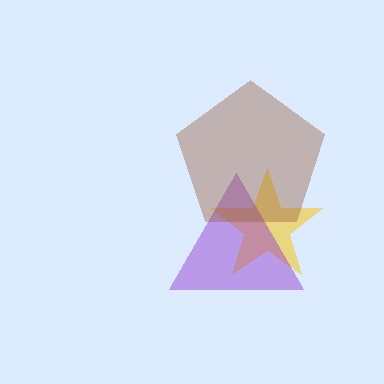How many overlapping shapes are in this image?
There are 3 overlapping shapes in the image.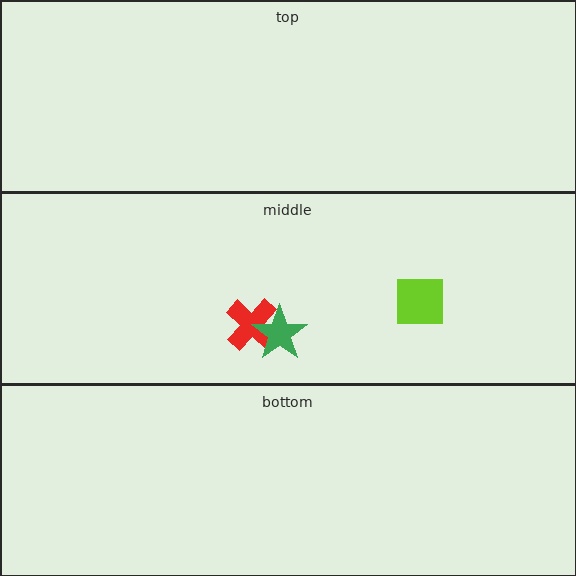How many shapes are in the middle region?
3.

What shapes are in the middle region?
The red cross, the lime square, the green star.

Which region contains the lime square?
The middle region.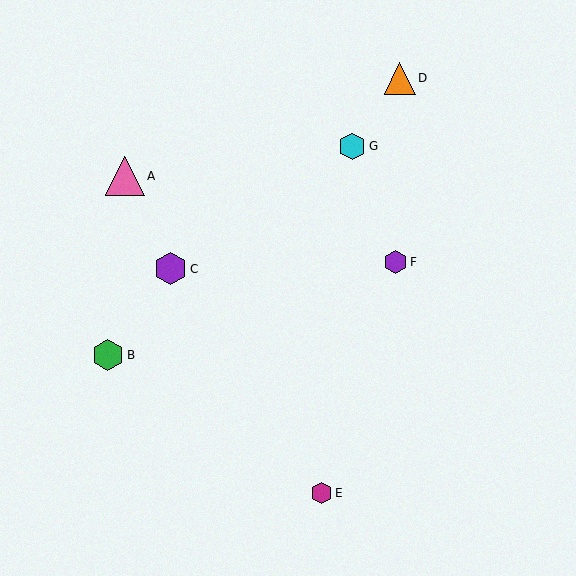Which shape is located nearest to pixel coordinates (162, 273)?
The purple hexagon (labeled C) at (171, 269) is nearest to that location.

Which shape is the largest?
The pink triangle (labeled A) is the largest.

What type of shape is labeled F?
Shape F is a purple hexagon.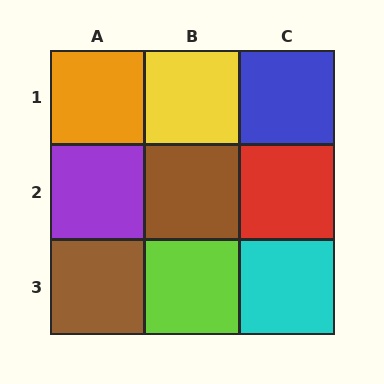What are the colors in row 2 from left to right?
Purple, brown, red.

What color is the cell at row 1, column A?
Orange.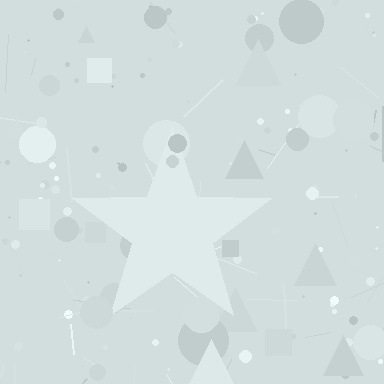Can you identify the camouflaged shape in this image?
The camouflaged shape is a star.